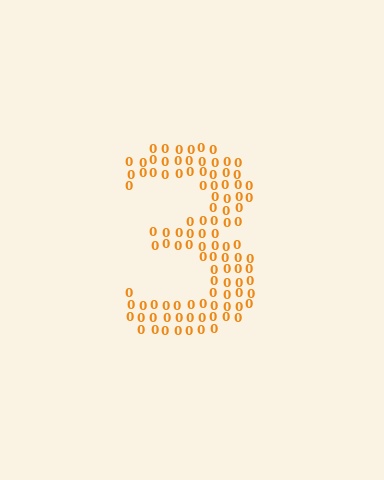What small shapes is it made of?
It is made of small digit 0's.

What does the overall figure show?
The overall figure shows the digit 3.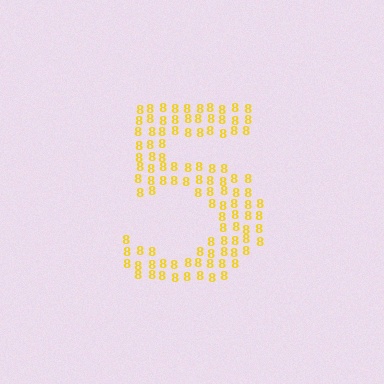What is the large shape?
The large shape is the digit 5.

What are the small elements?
The small elements are digit 8's.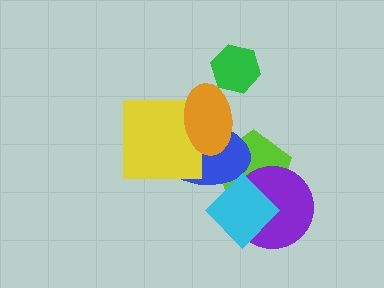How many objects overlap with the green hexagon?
0 objects overlap with the green hexagon.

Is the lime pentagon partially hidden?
Yes, it is partially covered by another shape.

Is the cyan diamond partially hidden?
No, no other shape covers it.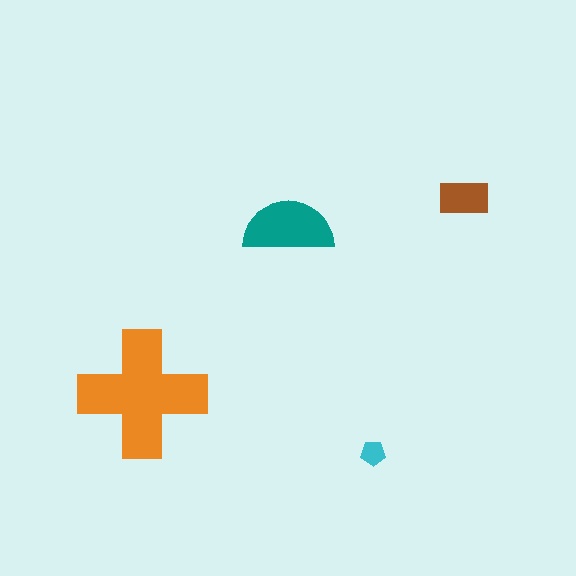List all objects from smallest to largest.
The cyan pentagon, the brown rectangle, the teal semicircle, the orange cross.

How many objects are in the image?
There are 4 objects in the image.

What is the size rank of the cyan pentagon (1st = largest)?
4th.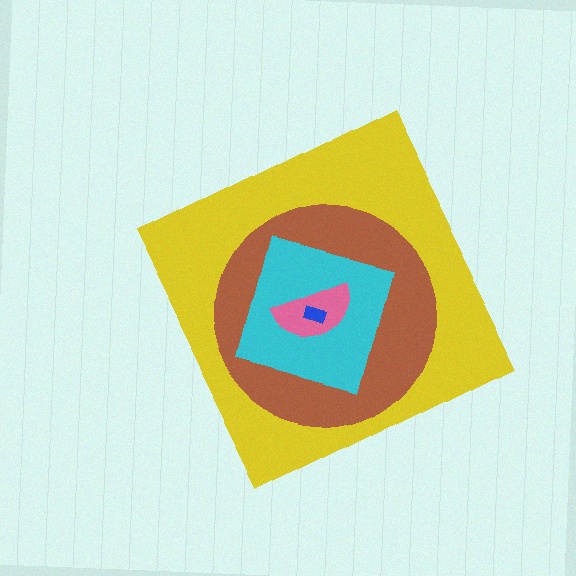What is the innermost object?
The blue rectangle.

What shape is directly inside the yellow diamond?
The brown circle.